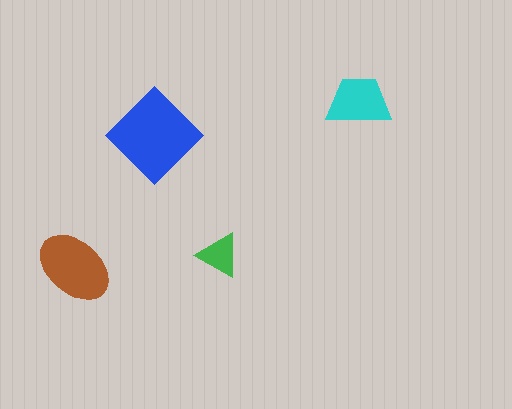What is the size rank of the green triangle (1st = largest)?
4th.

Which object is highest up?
The cyan trapezoid is topmost.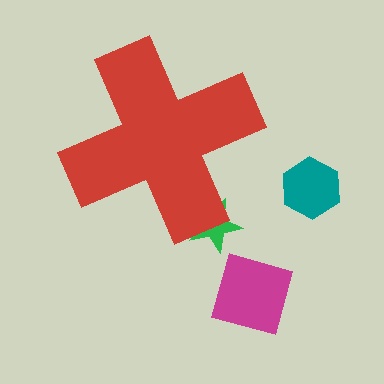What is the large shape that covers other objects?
A red cross.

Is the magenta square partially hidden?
No, the magenta square is fully visible.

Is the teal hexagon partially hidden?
No, the teal hexagon is fully visible.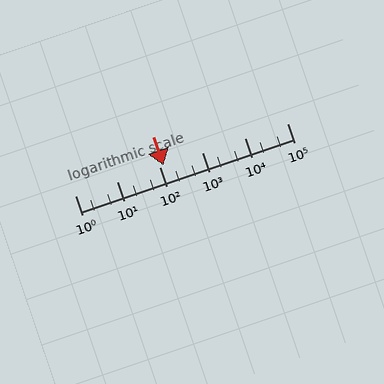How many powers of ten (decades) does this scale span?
The scale spans 5 decades, from 1 to 100000.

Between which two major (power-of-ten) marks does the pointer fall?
The pointer is between 100 and 1000.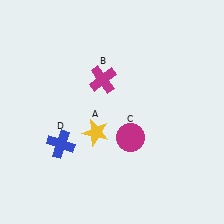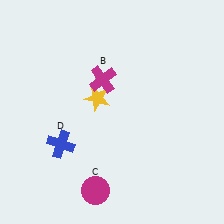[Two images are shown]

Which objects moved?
The objects that moved are: the yellow star (A), the magenta circle (C).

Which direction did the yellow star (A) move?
The yellow star (A) moved up.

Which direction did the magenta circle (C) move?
The magenta circle (C) moved down.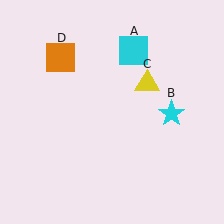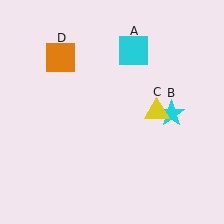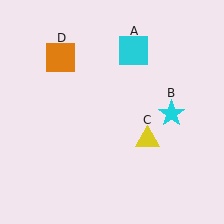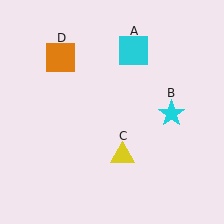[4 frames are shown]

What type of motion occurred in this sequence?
The yellow triangle (object C) rotated clockwise around the center of the scene.